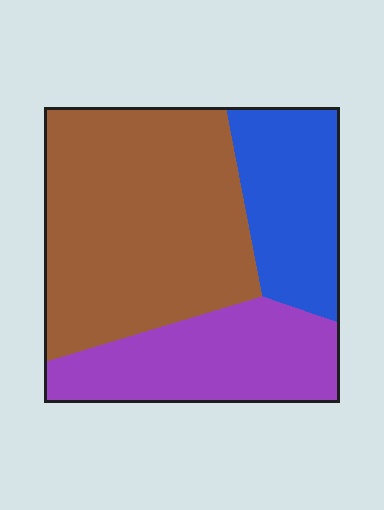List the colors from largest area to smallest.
From largest to smallest: brown, purple, blue.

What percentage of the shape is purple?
Purple covers around 25% of the shape.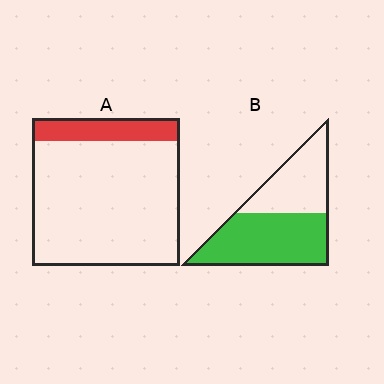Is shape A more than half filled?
No.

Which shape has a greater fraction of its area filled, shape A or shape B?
Shape B.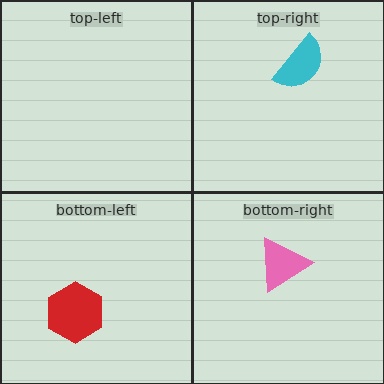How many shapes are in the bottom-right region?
1.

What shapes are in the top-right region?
The cyan semicircle.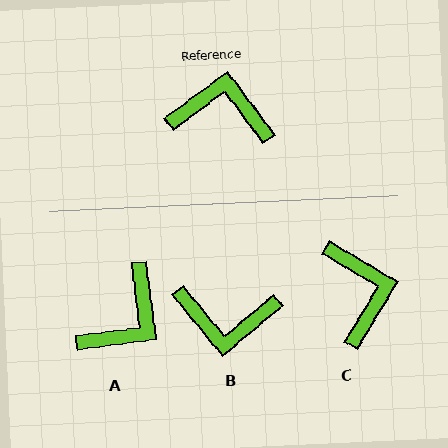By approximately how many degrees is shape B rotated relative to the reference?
Approximately 177 degrees clockwise.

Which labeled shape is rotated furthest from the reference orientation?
B, about 177 degrees away.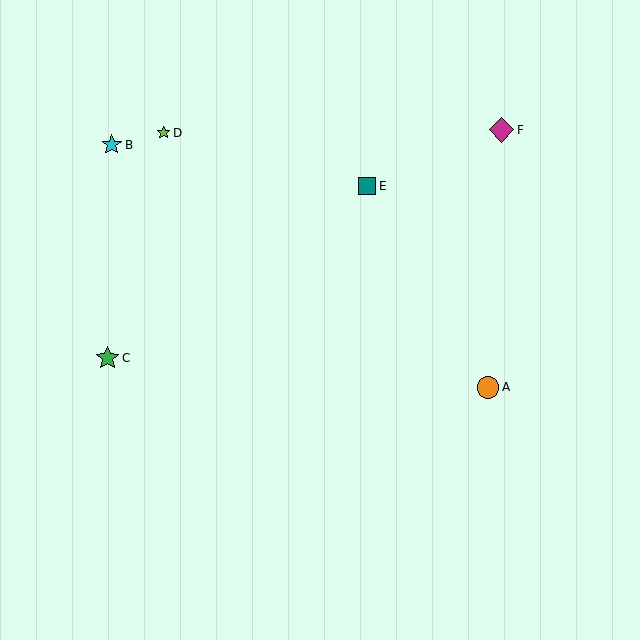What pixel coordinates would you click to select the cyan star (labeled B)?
Click at (112, 145) to select the cyan star B.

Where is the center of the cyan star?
The center of the cyan star is at (112, 145).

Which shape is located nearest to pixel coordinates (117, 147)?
The cyan star (labeled B) at (112, 145) is nearest to that location.